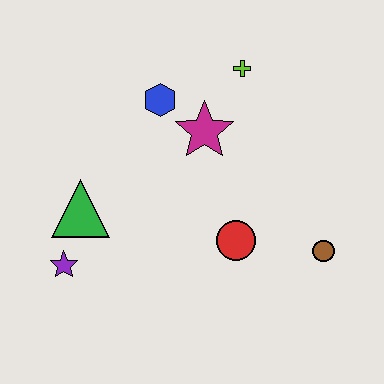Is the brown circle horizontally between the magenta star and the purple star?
No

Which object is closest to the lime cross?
The magenta star is closest to the lime cross.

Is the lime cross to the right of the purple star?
Yes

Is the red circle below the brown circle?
No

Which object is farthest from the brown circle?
The purple star is farthest from the brown circle.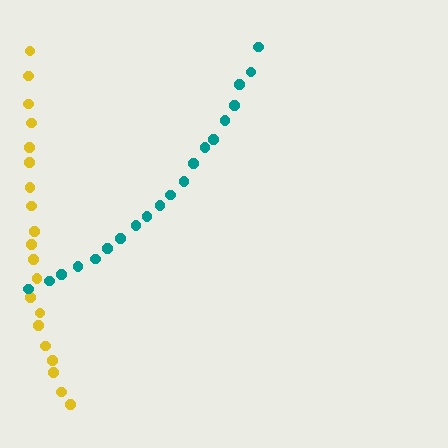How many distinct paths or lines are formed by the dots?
There are 2 distinct paths.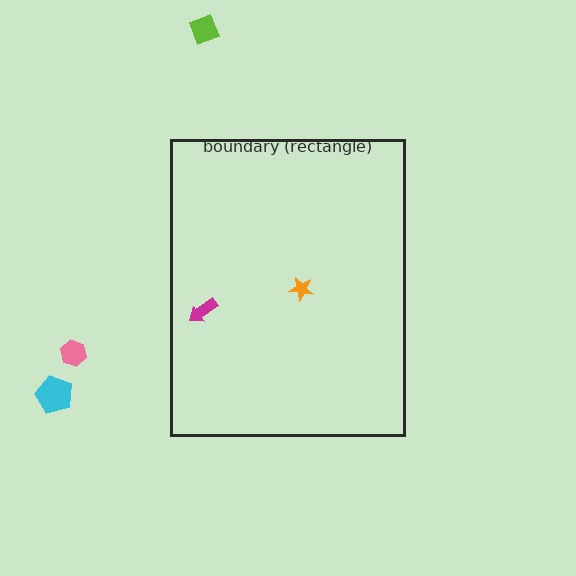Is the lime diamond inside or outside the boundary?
Outside.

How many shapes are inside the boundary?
2 inside, 3 outside.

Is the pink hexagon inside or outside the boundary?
Outside.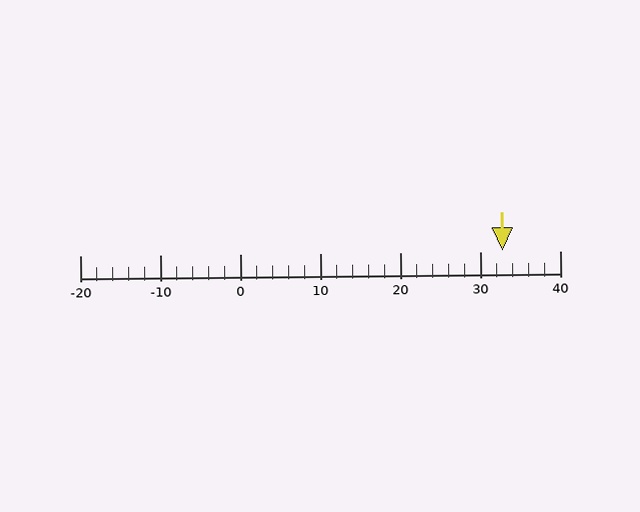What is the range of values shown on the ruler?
The ruler shows values from -20 to 40.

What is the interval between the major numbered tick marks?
The major tick marks are spaced 10 units apart.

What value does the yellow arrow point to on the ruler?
The yellow arrow points to approximately 33.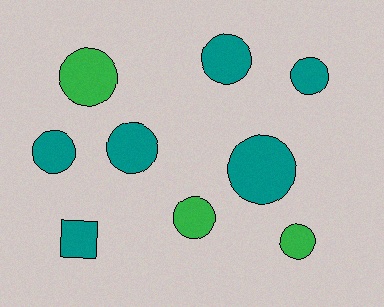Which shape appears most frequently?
Circle, with 8 objects.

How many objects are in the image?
There are 9 objects.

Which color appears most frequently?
Teal, with 6 objects.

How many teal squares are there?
There is 1 teal square.